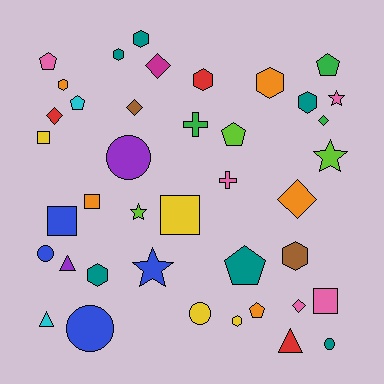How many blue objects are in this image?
There are 4 blue objects.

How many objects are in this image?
There are 40 objects.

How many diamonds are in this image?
There are 6 diamonds.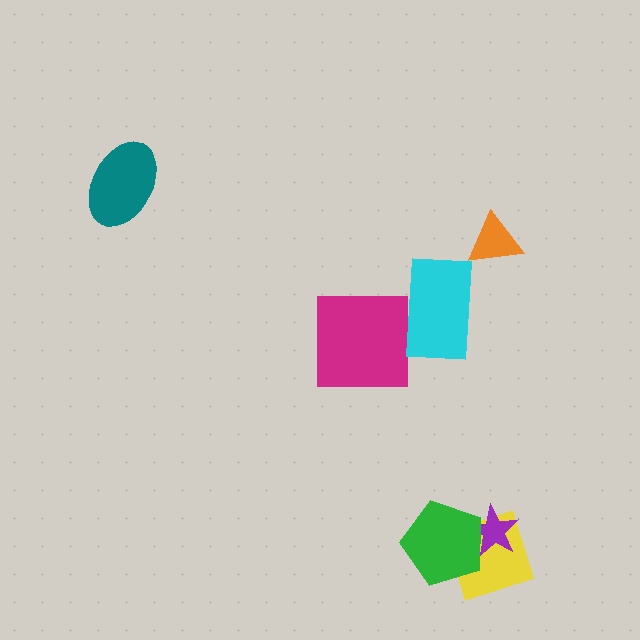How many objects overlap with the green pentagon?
2 objects overlap with the green pentagon.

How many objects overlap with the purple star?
2 objects overlap with the purple star.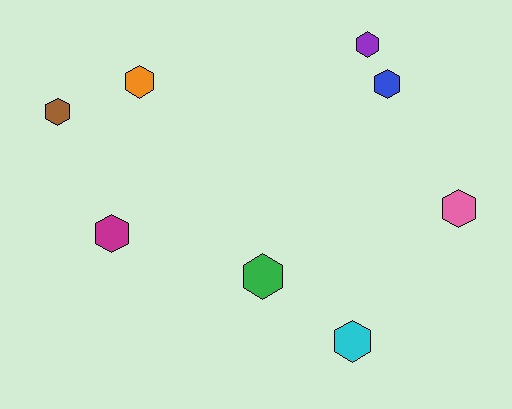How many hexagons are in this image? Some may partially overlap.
There are 8 hexagons.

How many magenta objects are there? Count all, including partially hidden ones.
There is 1 magenta object.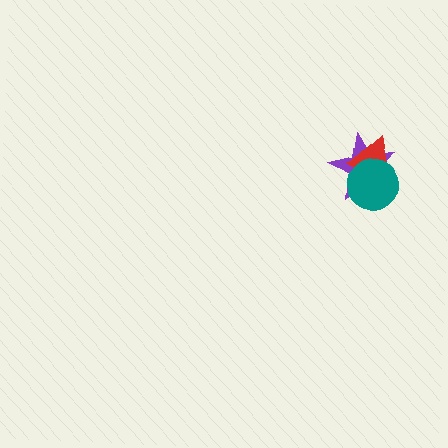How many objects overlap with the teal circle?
2 objects overlap with the teal circle.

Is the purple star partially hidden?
Yes, it is partially covered by another shape.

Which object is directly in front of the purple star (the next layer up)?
The red triangle is directly in front of the purple star.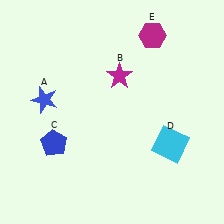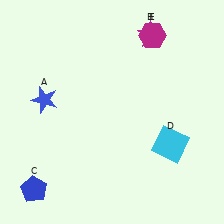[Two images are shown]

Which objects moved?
The objects that moved are: the magenta star (B), the blue pentagon (C).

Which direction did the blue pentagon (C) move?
The blue pentagon (C) moved down.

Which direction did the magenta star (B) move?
The magenta star (B) moved up.